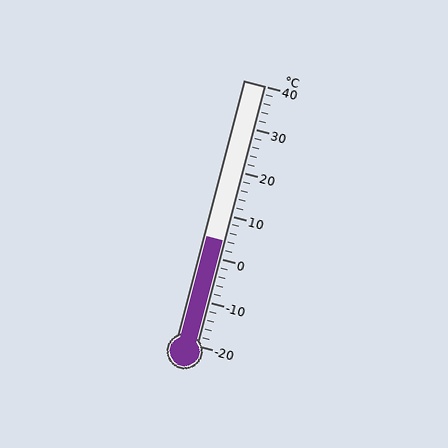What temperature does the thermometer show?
The thermometer shows approximately 4°C.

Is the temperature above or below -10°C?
The temperature is above -10°C.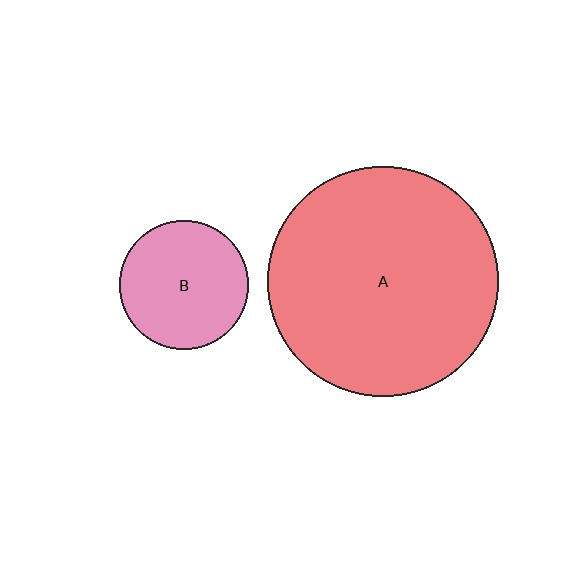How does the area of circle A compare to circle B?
Approximately 3.2 times.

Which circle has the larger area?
Circle A (red).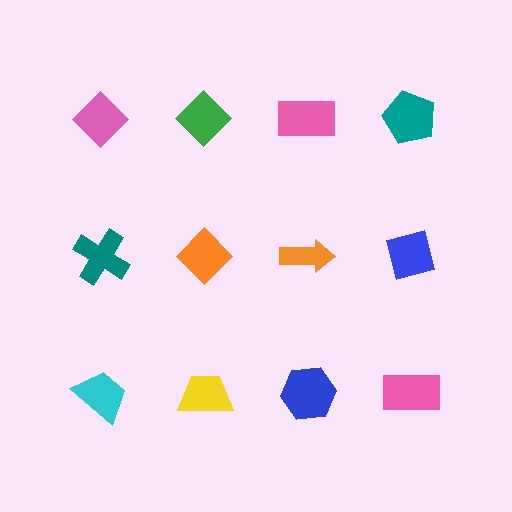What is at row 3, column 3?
A blue hexagon.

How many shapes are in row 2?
4 shapes.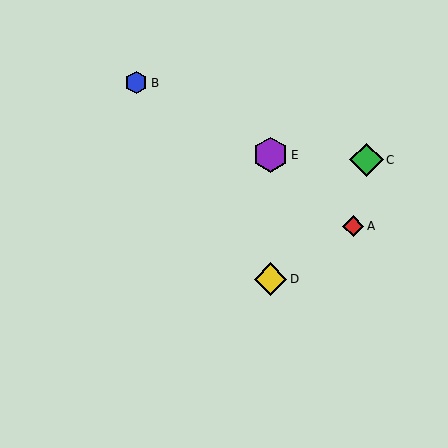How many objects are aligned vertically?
2 objects (D, E) are aligned vertically.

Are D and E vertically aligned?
Yes, both are at x≈271.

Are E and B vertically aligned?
No, E is at x≈271 and B is at x≈136.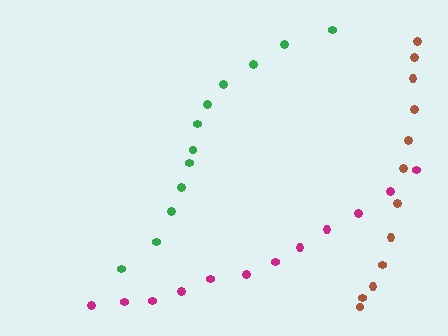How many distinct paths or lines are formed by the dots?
There are 3 distinct paths.